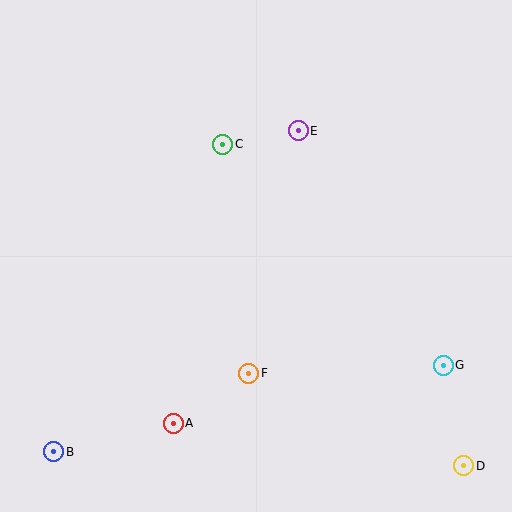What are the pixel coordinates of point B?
Point B is at (54, 452).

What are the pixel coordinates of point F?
Point F is at (249, 373).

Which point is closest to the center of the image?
Point C at (223, 144) is closest to the center.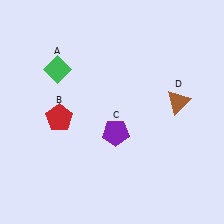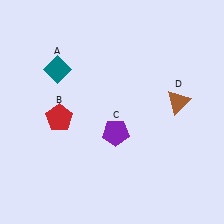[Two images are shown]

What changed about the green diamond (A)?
In Image 1, A is green. In Image 2, it changed to teal.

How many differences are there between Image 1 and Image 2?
There is 1 difference between the two images.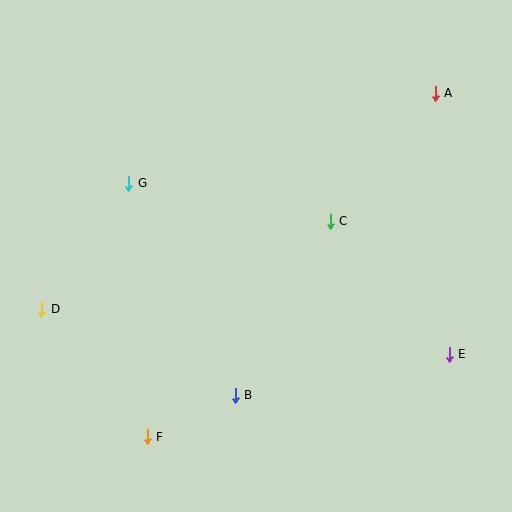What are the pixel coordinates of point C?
Point C is at (330, 221).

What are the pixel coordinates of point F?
Point F is at (147, 437).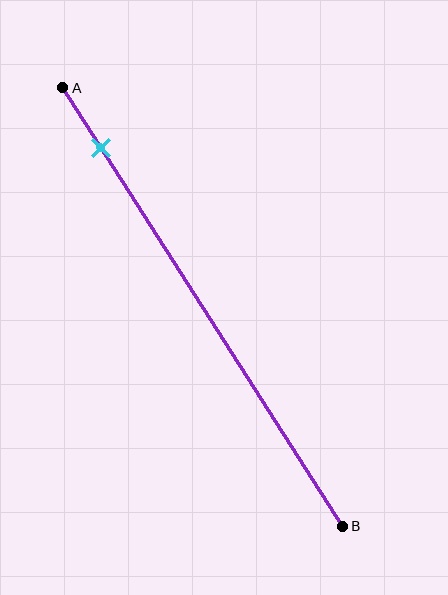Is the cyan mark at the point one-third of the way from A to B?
No, the mark is at about 15% from A, not at the 33% one-third point.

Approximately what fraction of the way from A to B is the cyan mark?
The cyan mark is approximately 15% of the way from A to B.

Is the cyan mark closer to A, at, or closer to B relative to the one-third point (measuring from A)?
The cyan mark is closer to point A than the one-third point of segment AB.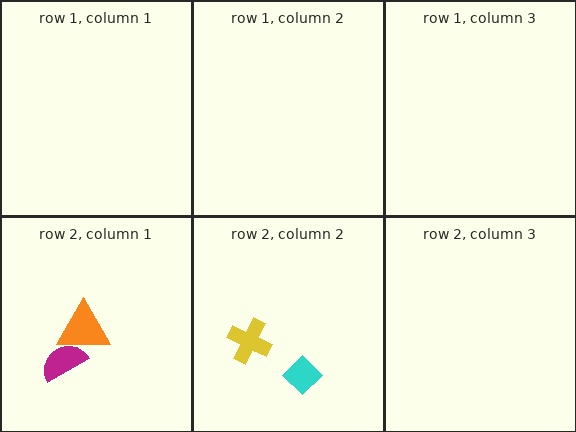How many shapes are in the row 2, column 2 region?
2.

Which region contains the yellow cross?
The row 2, column 2 region.